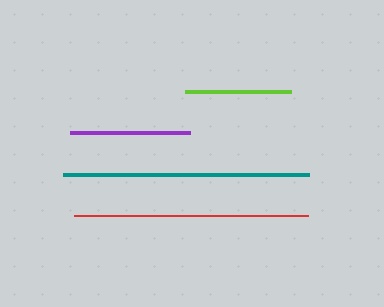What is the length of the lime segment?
The lime segment is approximately 106 pixels long.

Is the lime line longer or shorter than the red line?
The red line is longer than the lime line.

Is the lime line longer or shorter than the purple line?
The purple line is longer than the lime line.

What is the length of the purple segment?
The purple segment is approximately 120 pixels long.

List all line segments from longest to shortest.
From longest to shortest: teal, red, purple, lime.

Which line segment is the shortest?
The lime line is the shortest at approximately 106 pixels.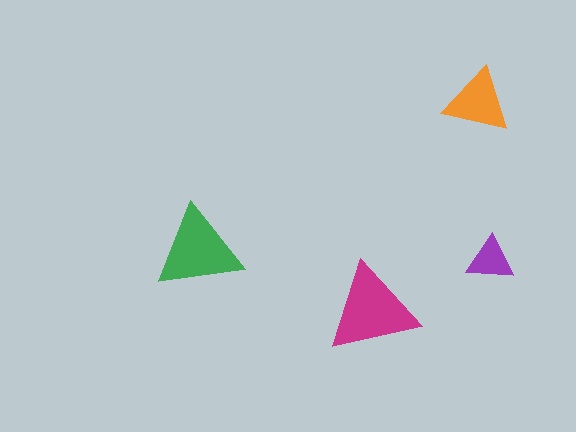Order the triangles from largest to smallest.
the magenta one, the green one, the orange one, the purple one.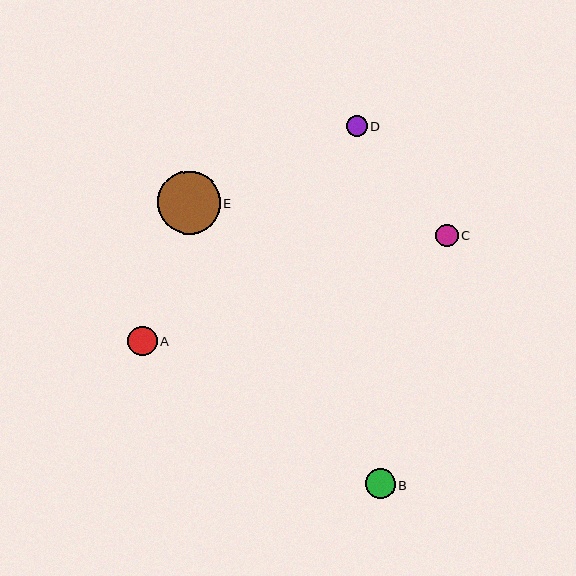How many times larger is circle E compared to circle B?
Circle E is approximately 2.1 times the size of circle B.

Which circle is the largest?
Circle E is the largest with a size of approximately 63 pixels.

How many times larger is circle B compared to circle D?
Circle B is approximately 1.5 times the size of circle D.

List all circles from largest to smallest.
From largest to smallest: E, B, A, C, D.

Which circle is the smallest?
Circle D is the smallest with a size of approximately 20 pixels.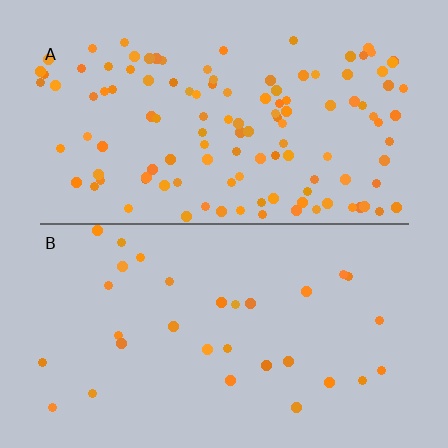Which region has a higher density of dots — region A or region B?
A (the top).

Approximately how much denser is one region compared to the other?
Approximately 3.9× — region A over region B.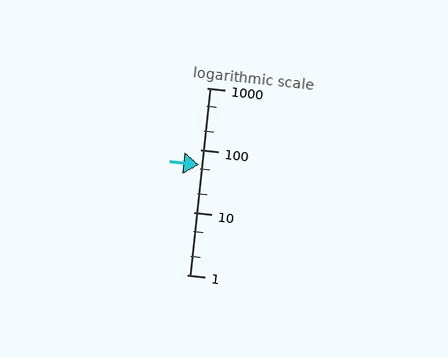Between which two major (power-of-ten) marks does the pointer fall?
The pointer is between 10 and 100.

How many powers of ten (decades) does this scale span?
The scale spans 3 decades, from 1 to 1000.